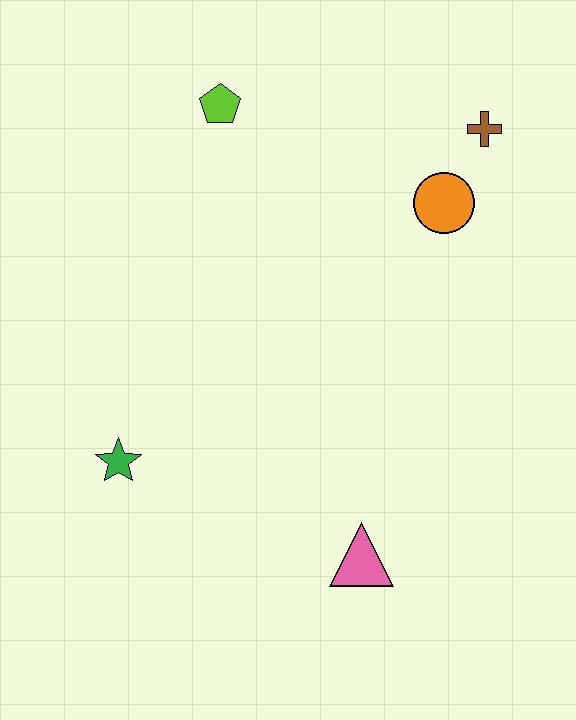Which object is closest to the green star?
The pink triangle is closest to the green star.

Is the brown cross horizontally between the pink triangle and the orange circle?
No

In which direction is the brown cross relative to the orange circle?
The brown cross is above the orange circle.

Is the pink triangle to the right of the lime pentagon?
Yes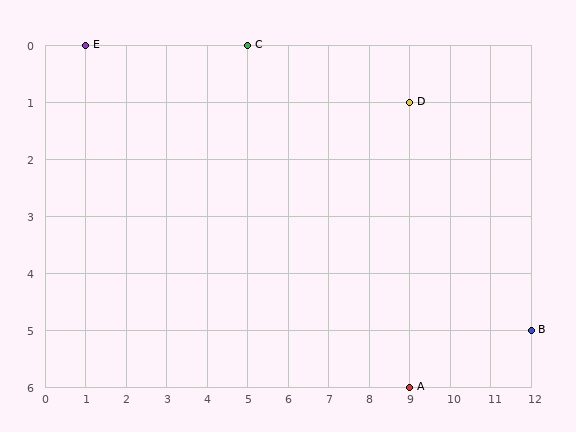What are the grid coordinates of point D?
Point D is at grid coordinates (9, 1).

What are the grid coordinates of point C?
Point C is at grid coordinates (5, 0).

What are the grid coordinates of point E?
Point E is at grid coordinates (1, 0).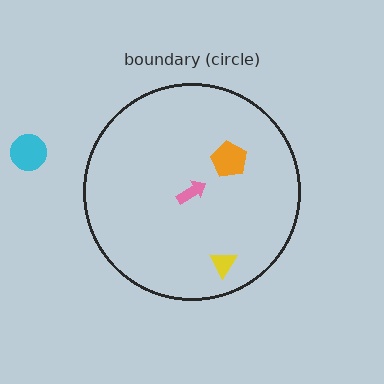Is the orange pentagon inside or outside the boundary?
Inside.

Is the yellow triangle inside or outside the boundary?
Inside.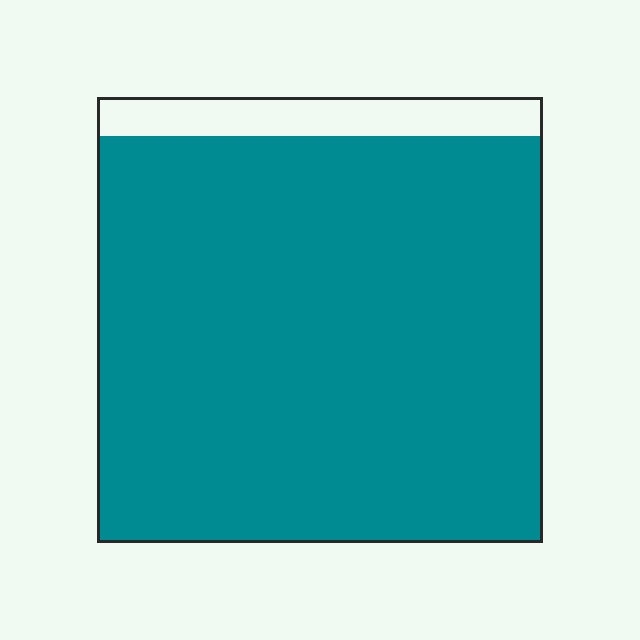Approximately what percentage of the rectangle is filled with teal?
Approximately 90%.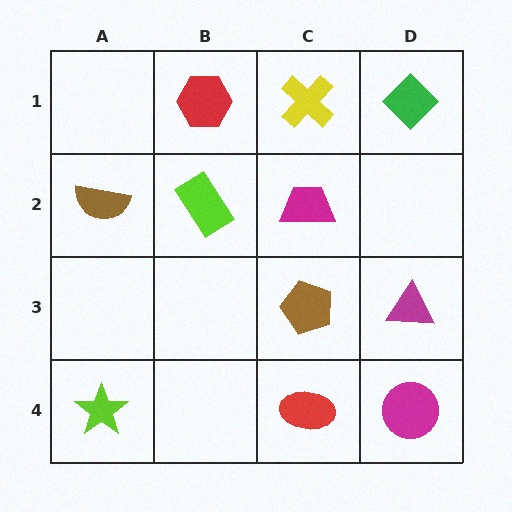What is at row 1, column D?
A green diamond.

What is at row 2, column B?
A lime rectangle.